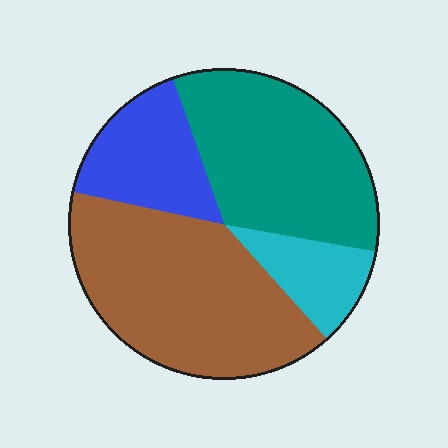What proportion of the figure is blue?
Blue covers about 15% of the figure.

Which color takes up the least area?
Cyan, at roughly 10%.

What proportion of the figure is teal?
Teal covers about 35% of the figure.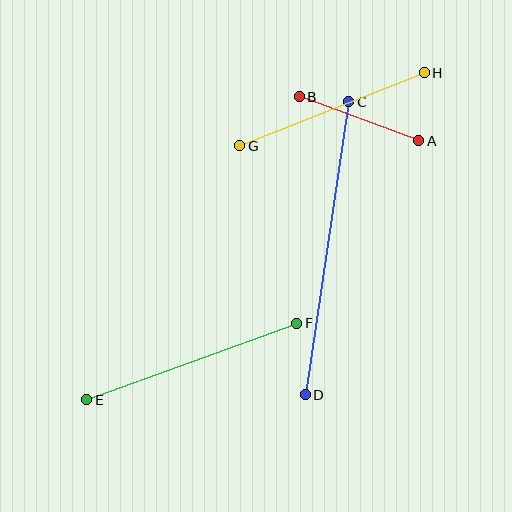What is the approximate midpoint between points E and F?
The midpoint is at approximately (192, 361) pixels.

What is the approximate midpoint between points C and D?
The midpoint is at approximately (327, 248) pixels.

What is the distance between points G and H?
The distance is approximately 198 pixels.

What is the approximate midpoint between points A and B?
The midpoint is at approximately (359, 119) pixels.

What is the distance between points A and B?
The distance is approximately 127 pixels.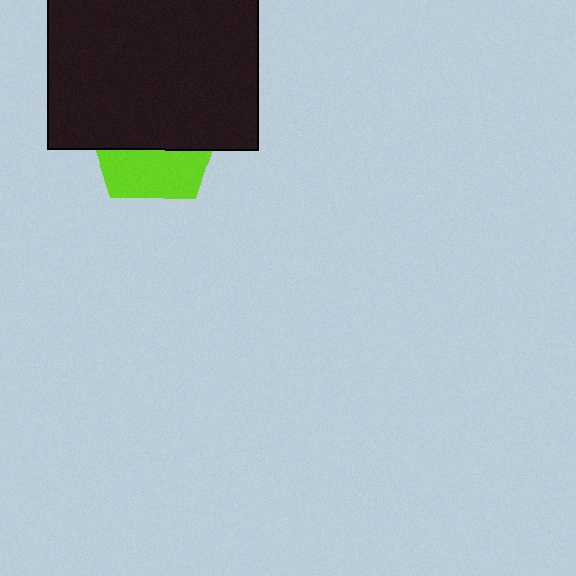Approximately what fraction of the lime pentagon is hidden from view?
Roughly 61% of the lime pentagon is hidden behind the black square.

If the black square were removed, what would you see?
You would see the complete lime pentagon.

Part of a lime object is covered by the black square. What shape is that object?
It is a pentagon.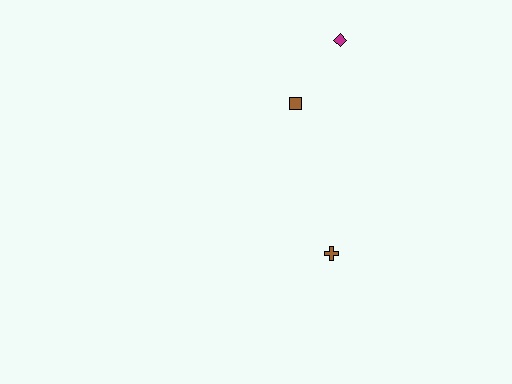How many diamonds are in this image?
There is 1 diamond.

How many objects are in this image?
There are 3 objects.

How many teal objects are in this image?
There are no teal objects.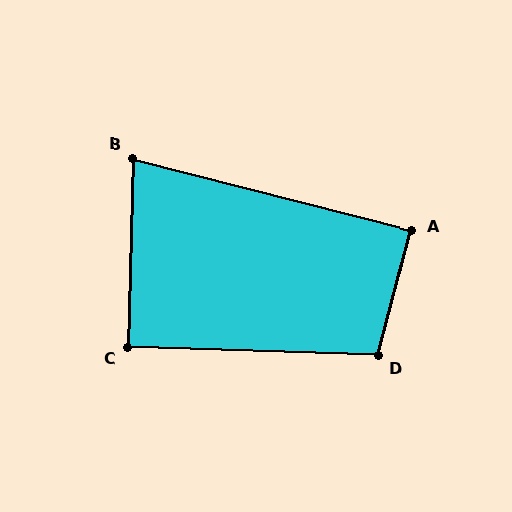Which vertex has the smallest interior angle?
B, at approximately 77 degrees.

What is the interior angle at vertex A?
Approximately 90 degrees (approximately right).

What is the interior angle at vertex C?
Approximately 90 degrees (approximately right).